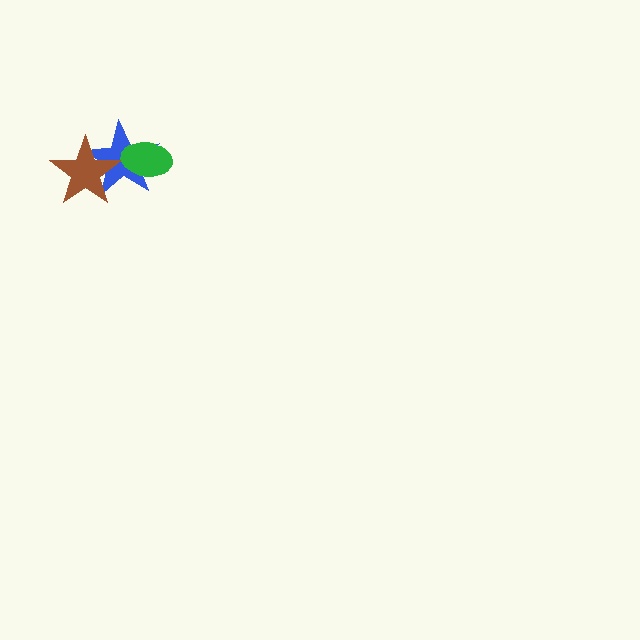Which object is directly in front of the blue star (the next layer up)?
The brown star is directly in front of the blue star.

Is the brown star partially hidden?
No, no other shape covers it.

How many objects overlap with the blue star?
2 objects overlap with the blue star.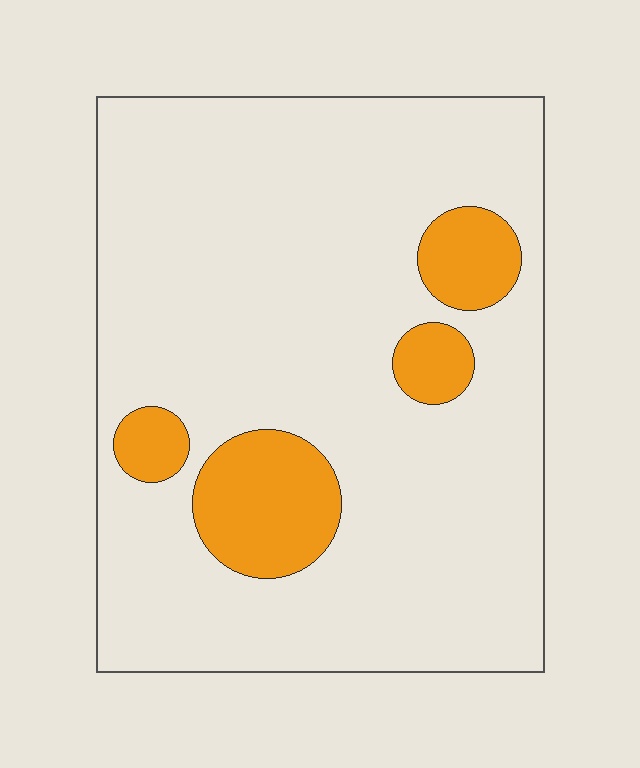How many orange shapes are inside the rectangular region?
4.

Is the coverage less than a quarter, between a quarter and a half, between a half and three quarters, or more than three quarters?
Less than a quarter.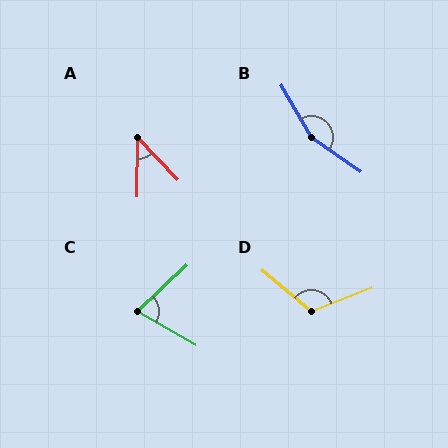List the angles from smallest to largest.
A (45°), C (74°), D (120°), B (155°).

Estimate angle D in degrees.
Approximately 120 degrees.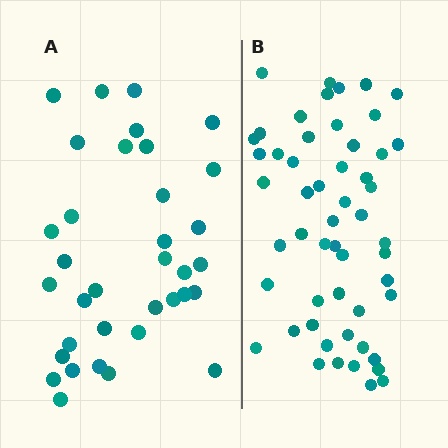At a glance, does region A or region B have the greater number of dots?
Region B (the right region) has more dots.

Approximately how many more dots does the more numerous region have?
Region B has approximately 20 more dots than region A.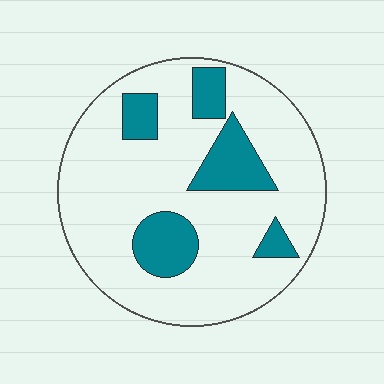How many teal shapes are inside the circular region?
5.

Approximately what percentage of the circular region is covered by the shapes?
Approximately 20%.